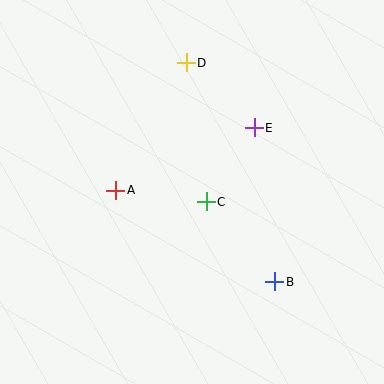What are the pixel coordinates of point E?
Point E is at (254, 128).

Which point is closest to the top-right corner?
Point E is closest to the top-right corner.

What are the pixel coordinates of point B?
Point B is at (275, 282).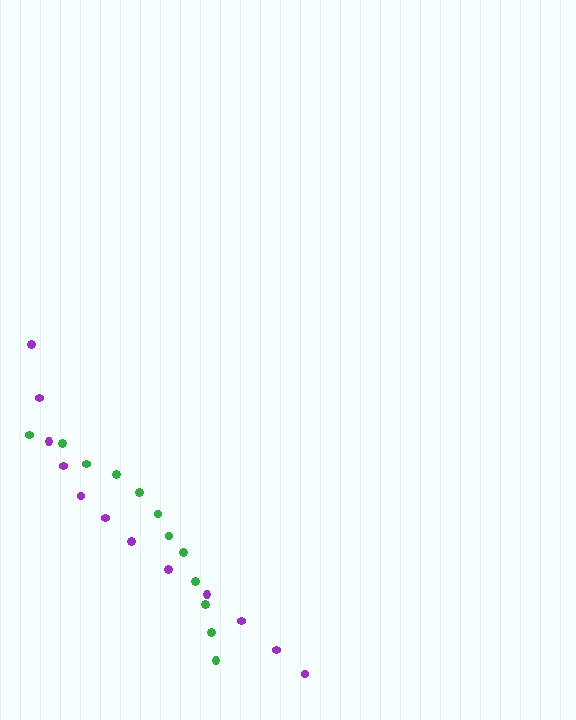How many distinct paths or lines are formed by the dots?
There are 2 distinct paths.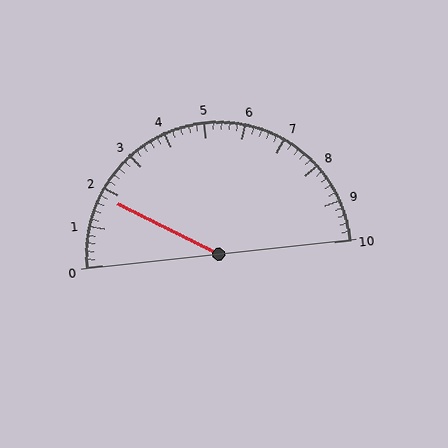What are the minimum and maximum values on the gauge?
The gauge ranges from 0 to 10.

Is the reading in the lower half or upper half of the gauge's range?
The reading is in the lower half of the range (0 to 10).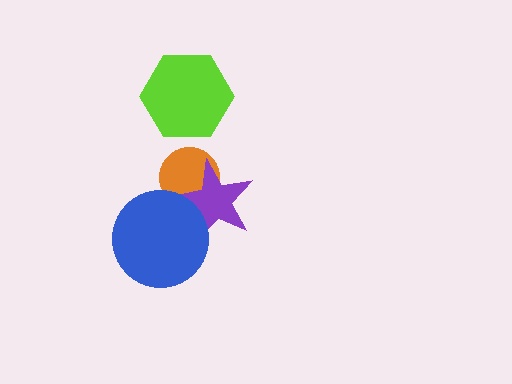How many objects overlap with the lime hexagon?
0 objects overlap with the lime hexagon.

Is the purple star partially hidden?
Yes, it is partially covered by another shape.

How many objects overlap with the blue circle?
2 objects overlap with the blue circle.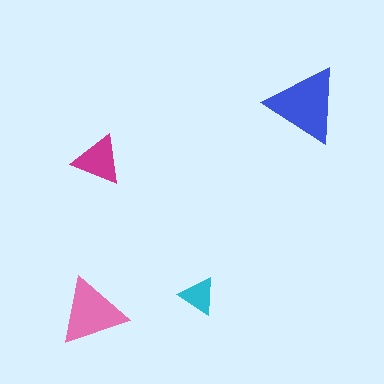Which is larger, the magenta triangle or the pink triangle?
The pink one.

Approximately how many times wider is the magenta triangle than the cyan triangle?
About 1.5 times wider.